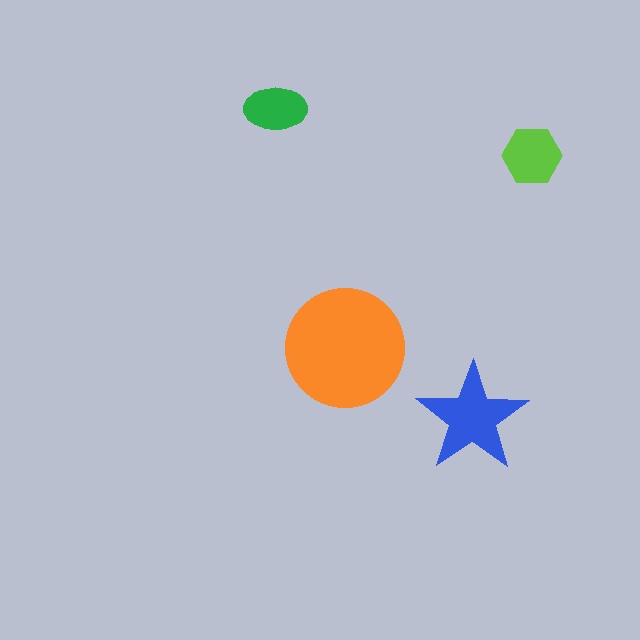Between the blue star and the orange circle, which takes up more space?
The orange circle.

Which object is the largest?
The orange circle.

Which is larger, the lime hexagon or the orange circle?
The orange circle.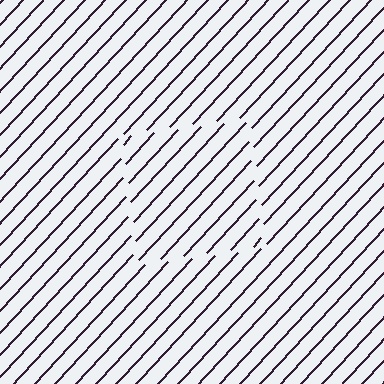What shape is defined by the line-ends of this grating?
An illusory square. The interior of the shape contains the same grating, shifted by half a period — the contour is defined by the phase discontinuity where line-ends from the inner and outer gratings abut.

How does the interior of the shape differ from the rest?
The interior of the shape contains the same grating, shifted by half a period — the contour is defined by the phase discontinuity where line-ends from the inner and outer gratings abut.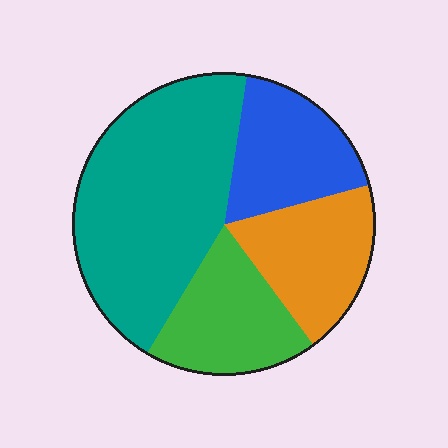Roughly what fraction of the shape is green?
Green covers roughly 20% of the shape.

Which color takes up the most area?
Teal, at roughly 45%.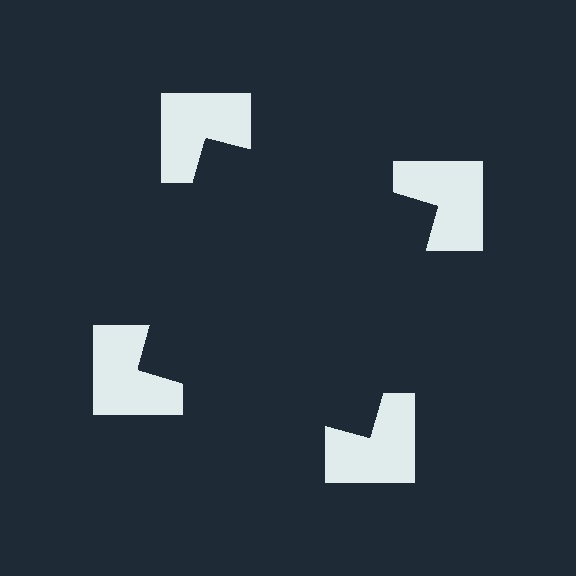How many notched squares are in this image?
There are 4 — one at each vertex of the illusory square.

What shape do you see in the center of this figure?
An illusory square — its edges are inferred from the aligned wedge cuts in the notched squares, not physically drawn.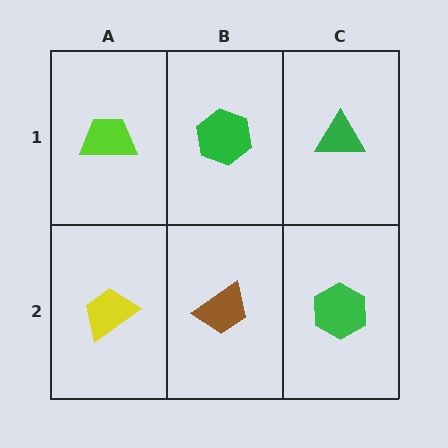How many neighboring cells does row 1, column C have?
2.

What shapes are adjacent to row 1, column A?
A yellow trapezoid (row 2, column A), a green hexagon (row 1, column B).